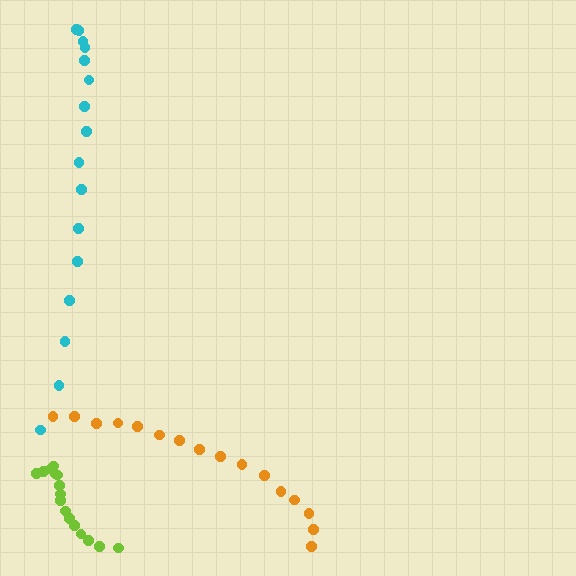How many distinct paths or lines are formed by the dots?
There are 3 distinct paths.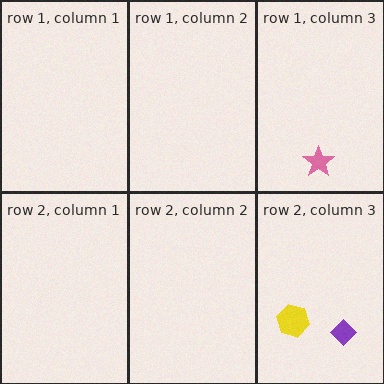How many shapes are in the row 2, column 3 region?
2.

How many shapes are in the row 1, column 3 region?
1.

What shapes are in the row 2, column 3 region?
The yellow hexagon, the purple diamond.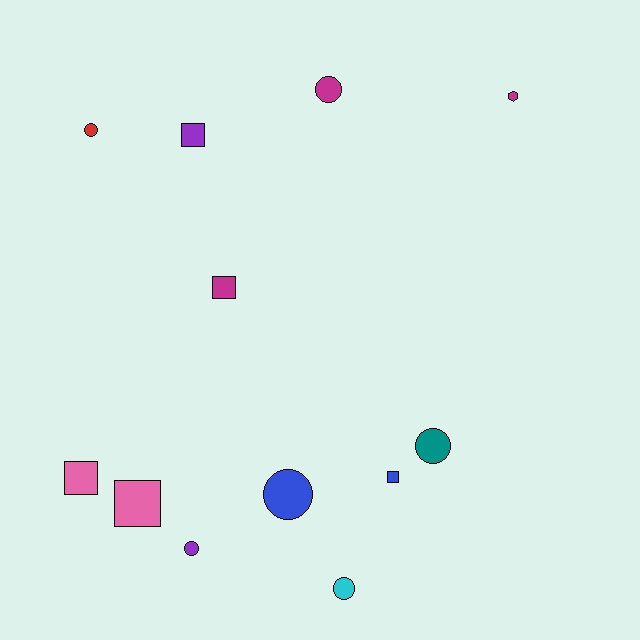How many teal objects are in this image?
There is 1 teal object.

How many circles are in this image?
There are 6 circles.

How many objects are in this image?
There are 12 objects.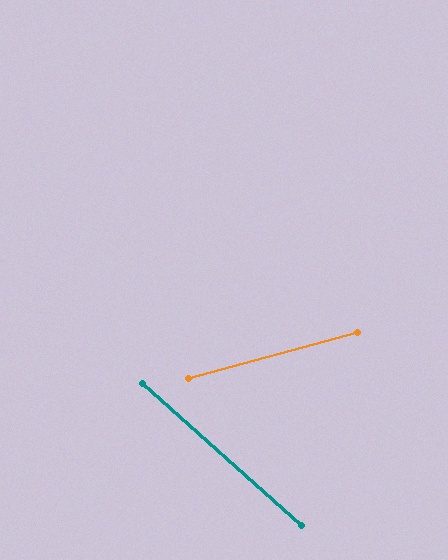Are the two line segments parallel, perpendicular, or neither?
Neither parallel nor perpendicular — they differ by about 57°.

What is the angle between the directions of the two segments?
Approximately 57 degrees.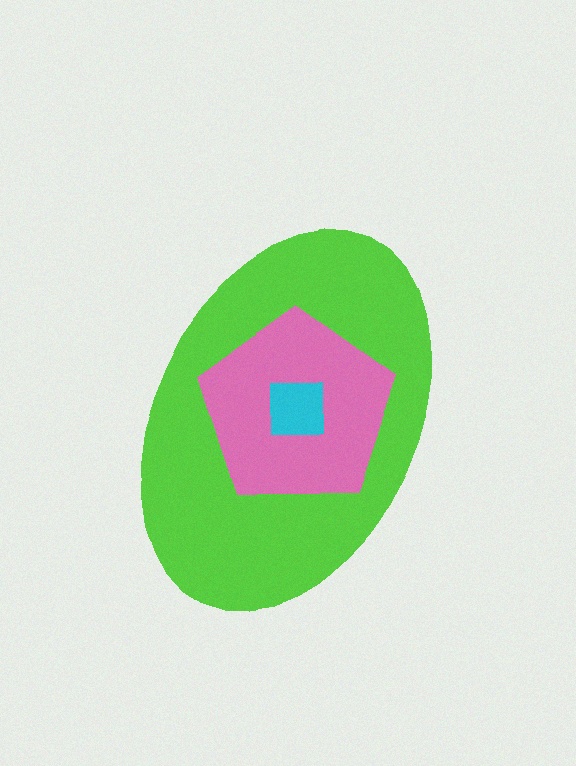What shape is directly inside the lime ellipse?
The pink pentagon.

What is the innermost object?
The cyan square.